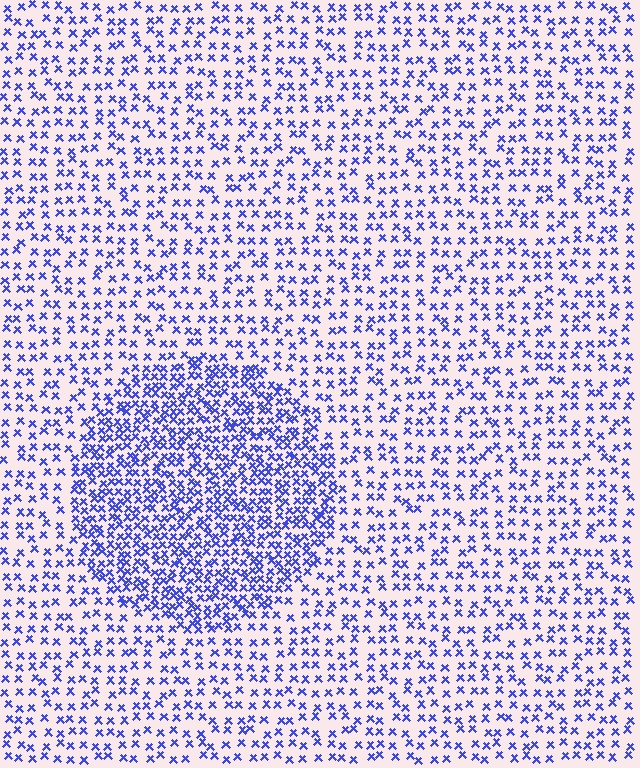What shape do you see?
I see a circle.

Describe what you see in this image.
The image contains small blue elements arranged at two different densities. A circle-shaped region is visible where the elements are more densely packed than the surrounding area.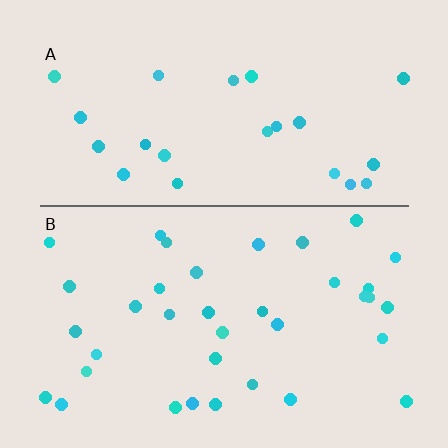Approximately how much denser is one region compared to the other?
Approximately 1.5× — region B over region A.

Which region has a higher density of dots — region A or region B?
B (the bottom).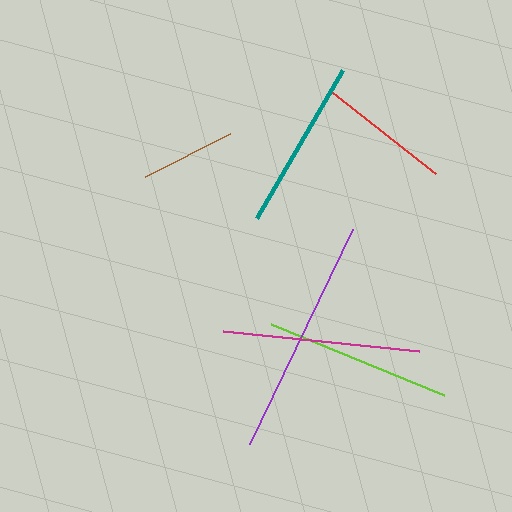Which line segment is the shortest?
The brown line is the shortest at approximately 95 pixels.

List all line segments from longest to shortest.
From longest to shortest: purple, magenta, lime, teal, red, brown.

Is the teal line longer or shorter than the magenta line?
The magenta line is longer than the teal line.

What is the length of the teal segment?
The teal segment is approximately 171 pixels long.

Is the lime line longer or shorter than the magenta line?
The magenta line is longer than the lime line.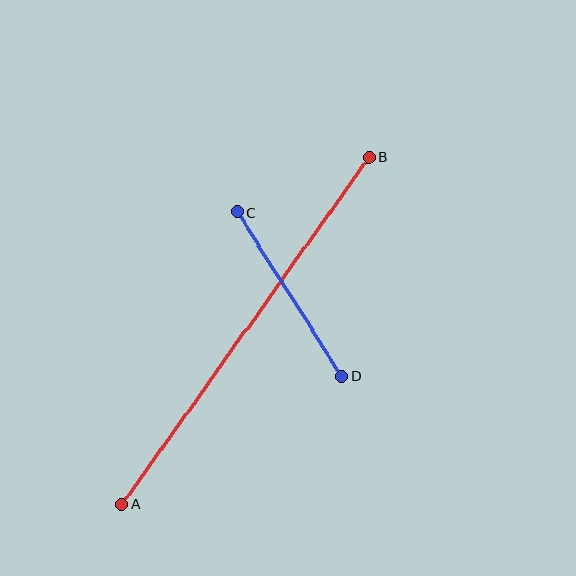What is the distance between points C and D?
The distance is approximately 194 pixels.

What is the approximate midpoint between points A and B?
The midpoint is at approximately (245, 331) pixels.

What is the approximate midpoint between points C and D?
The midpoint is at approximately (289, 294) pixels.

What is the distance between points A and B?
The distance is approximately 426 pixels.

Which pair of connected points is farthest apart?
Points A and B are farthest apart.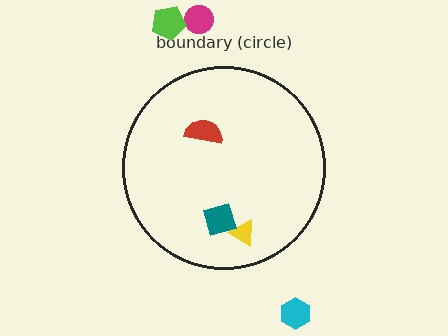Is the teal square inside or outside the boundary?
Inside.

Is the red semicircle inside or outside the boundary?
Inside.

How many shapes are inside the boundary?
3 inside, 3 outside.